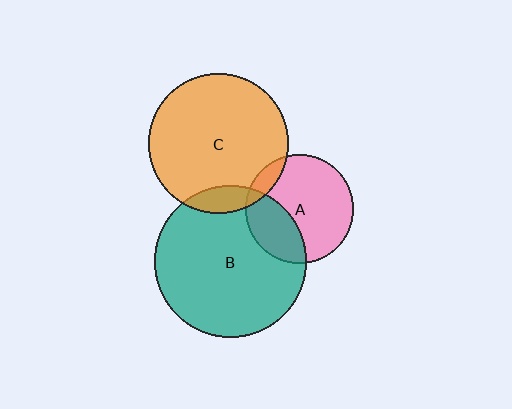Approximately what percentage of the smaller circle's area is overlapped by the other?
Approximately 10%.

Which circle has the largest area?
Circle B (teal).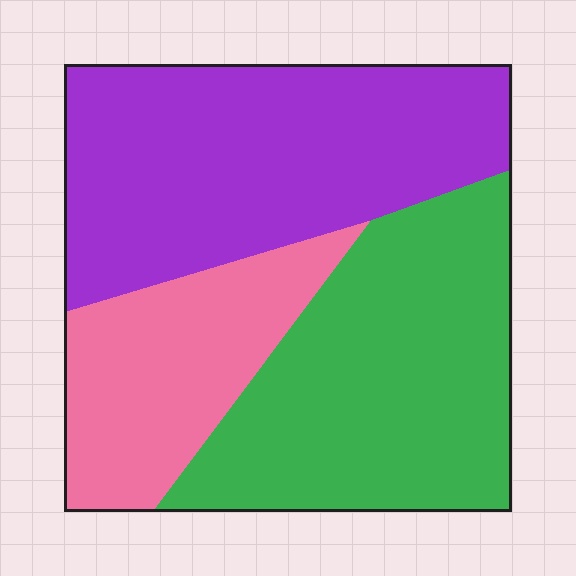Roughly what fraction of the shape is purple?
Purple covers 40% of the shape.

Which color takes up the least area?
Pink, at roughly 20%.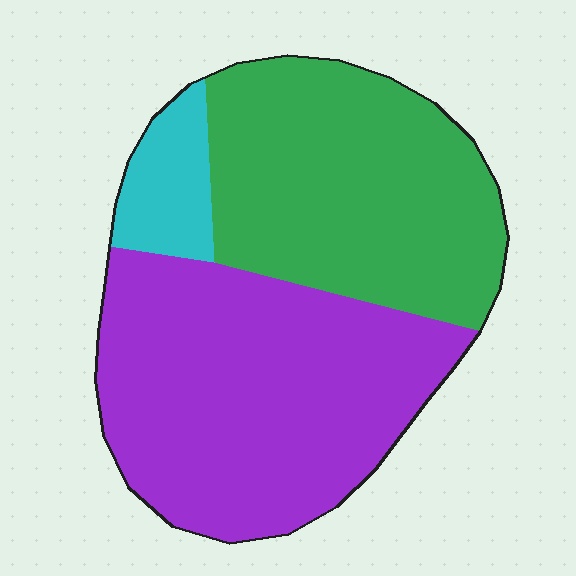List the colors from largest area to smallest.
From largest to smallest: purple, green, cyan.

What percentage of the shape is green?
Green covers about 40% of the shape.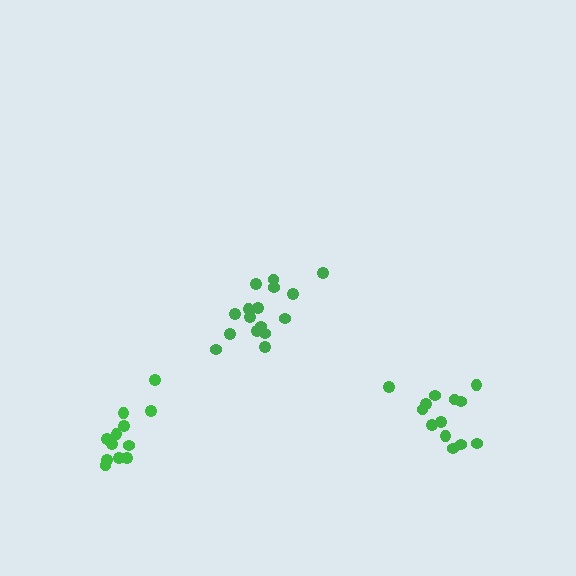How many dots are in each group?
Group 1: 16 dots, Group 2: 13 dots, Group 3: 12 dots (41 total).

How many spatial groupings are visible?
There are 3 spatial groupings.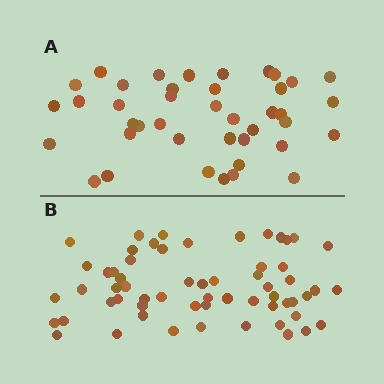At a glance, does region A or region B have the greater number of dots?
Region B (the bottom region) has more dots.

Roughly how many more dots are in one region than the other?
Region B has approximately 20 more dots than region A.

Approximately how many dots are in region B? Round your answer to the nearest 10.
About 60 dots.